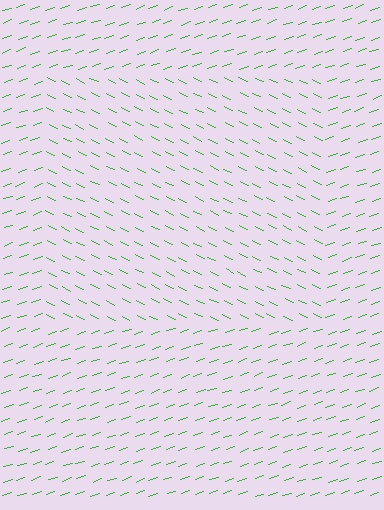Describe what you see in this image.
The image is filled with small green line segments. A rectangle region in the image has lines oriented differently from the surrounding lines, creating a visible texture boundary.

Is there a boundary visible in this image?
Yes, there is a texture boundary formed by a change in line orientation.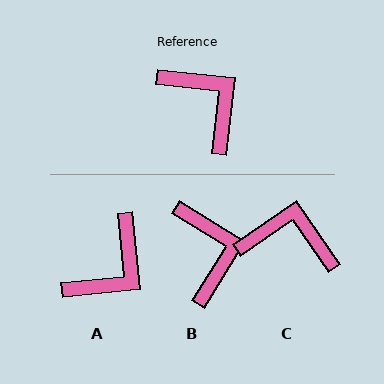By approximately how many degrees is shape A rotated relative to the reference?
Approximately 78 degrees clockwise.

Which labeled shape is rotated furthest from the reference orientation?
A, about 78 degrees away.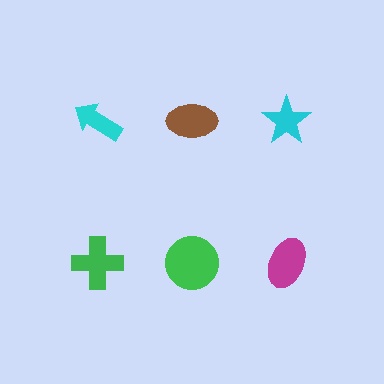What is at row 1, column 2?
A brown ellipse.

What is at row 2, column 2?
A green circle.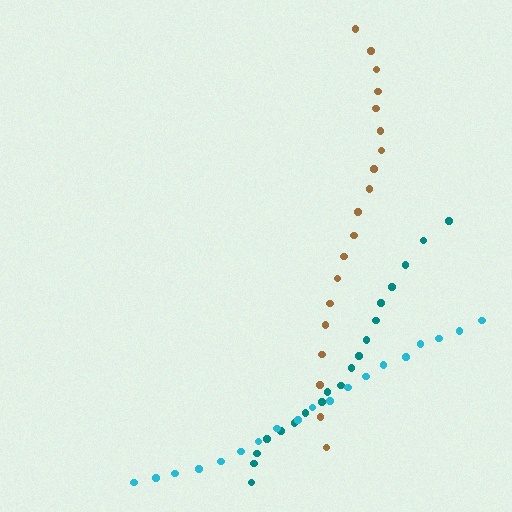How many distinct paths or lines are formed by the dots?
There are 3 distinct paths.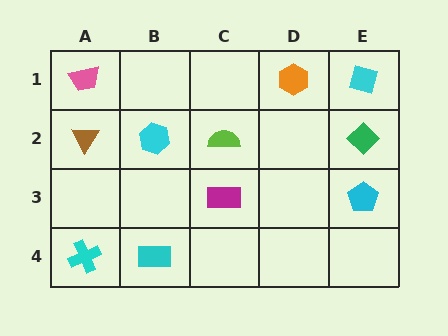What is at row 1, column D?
An orange hexagon.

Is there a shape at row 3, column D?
No, that cell is empty.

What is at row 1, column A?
A pink trapezoid.